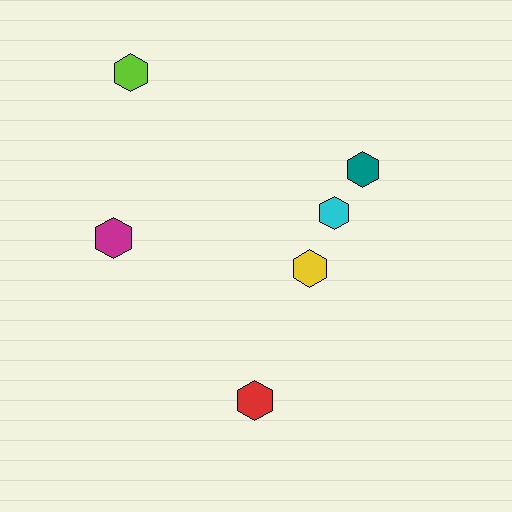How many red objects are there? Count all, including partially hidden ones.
There is 1 red object.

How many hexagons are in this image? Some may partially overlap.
There are 6 hexagons.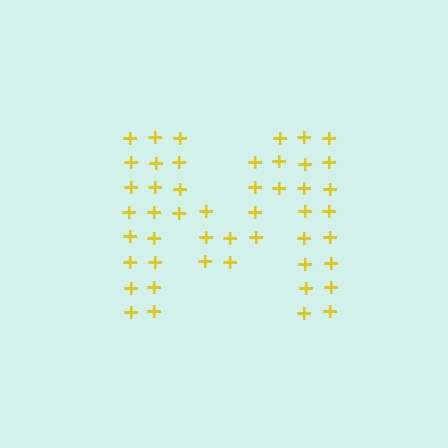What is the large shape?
The large shape is the letter M.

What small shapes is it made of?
It is made of small plus signs.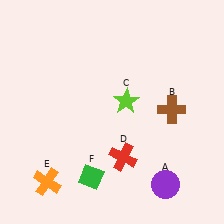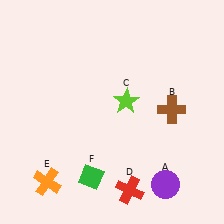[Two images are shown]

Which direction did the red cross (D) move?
The red cross (D) moved down.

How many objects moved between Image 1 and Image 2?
1 object moved between the two images.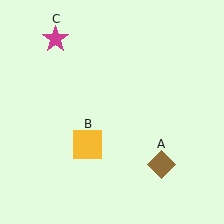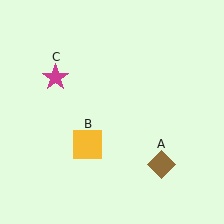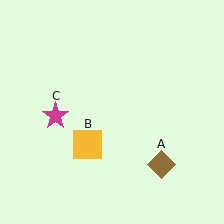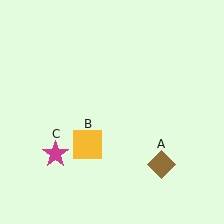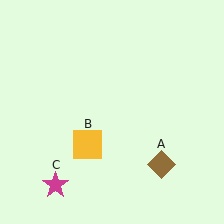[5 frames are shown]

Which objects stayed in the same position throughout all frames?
Brown diamond (object A) and yellow square (object B) remained stationary.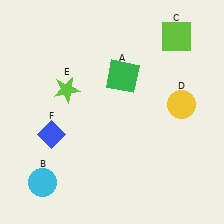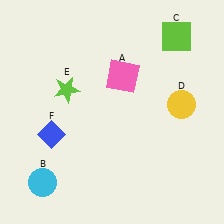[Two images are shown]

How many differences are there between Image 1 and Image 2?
There is 1 difference between the two images.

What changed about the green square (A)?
In Image 1, A is green. In Image 2, it changed to pink.